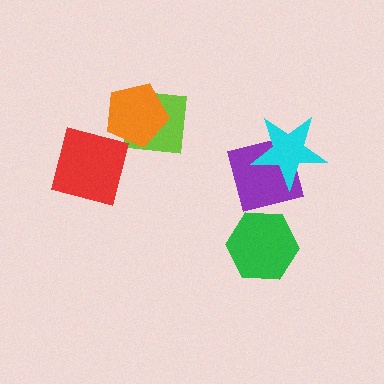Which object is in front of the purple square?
The cyan star is in front of the purple square.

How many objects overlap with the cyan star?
1 object overlaps with the cyan star.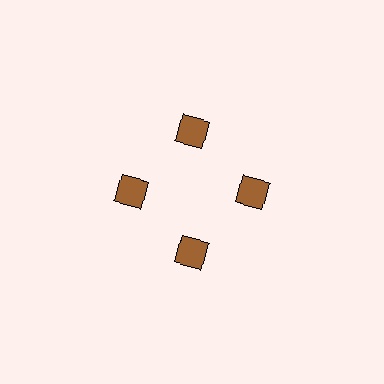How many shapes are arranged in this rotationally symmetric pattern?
There are 4 shapes, arranged in 4 groups of 1.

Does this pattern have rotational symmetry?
Yes, this pattern has 4-fold rotational symmetry. It looks the same after rotating 90 degrees around the center.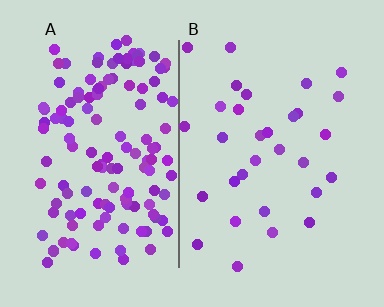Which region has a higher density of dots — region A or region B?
A (the left).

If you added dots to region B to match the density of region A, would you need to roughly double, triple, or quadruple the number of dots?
Approximately quadruple.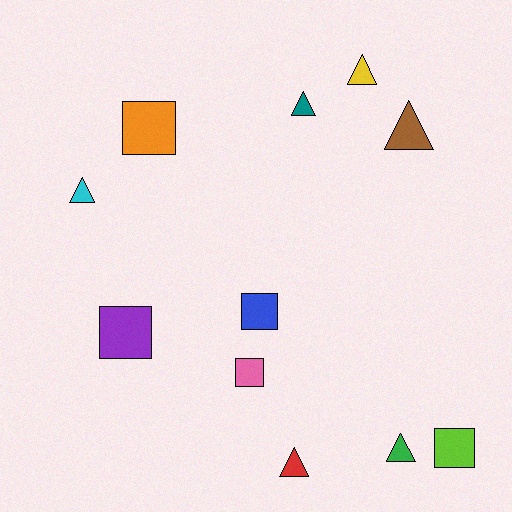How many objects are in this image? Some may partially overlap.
There are 11 objects.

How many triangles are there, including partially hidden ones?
There are 6 triangles.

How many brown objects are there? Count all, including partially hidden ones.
There is 1 brown object.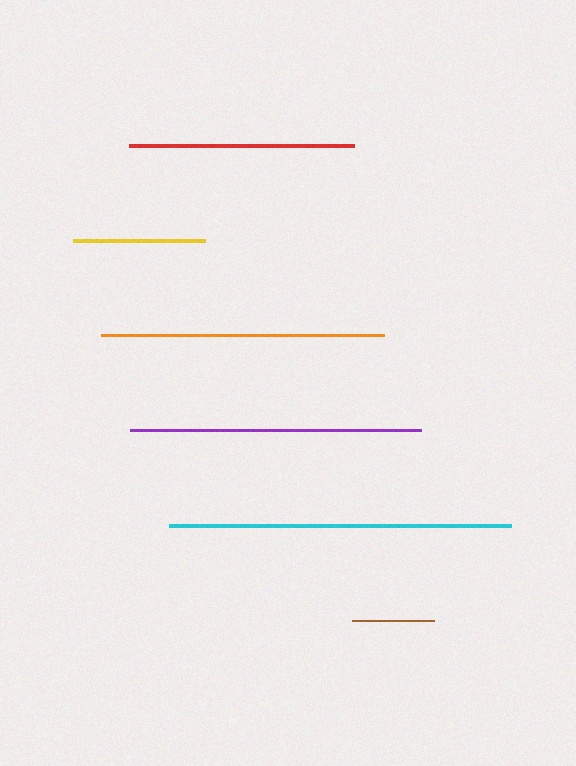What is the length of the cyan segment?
The cyan segment is approximately 342 pixels long.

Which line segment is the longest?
The cyan line is the longest at approximately 342 pixels.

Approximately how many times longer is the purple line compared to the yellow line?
The purple line is approximately 2.2 times the length of the yellow line.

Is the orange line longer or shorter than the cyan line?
The cyan line is longer than the orange line.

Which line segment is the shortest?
The brown line is the shortest at approximately 82 pixels.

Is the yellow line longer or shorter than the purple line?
The purple line is longer than the yellow line.